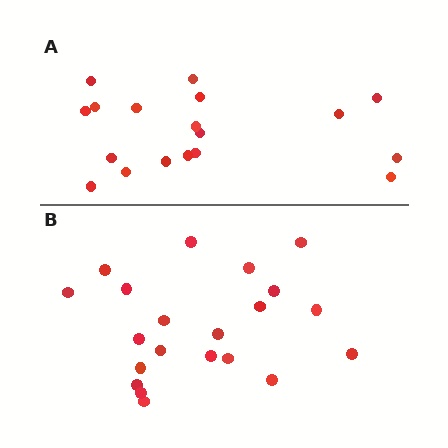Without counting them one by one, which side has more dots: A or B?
Region B (the bottom region) has more dots.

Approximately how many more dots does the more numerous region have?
Region B has just a few more — roughly 2 or 3 more dots than region A.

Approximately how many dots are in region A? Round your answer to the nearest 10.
About 20 dots. (The exact count is 18, which rounds to 20.)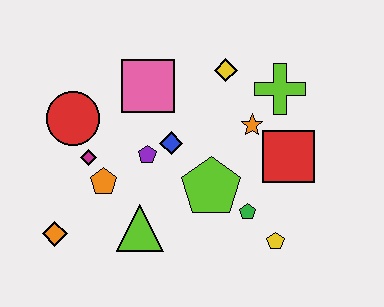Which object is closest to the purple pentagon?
The blue diamond is closest to the purple pentagon.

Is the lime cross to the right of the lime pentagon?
Yes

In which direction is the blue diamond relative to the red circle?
The blue diamond is to the right of the red circle.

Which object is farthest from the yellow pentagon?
The red circle is farthest from the yellow pentagon.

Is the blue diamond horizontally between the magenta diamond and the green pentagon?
Yes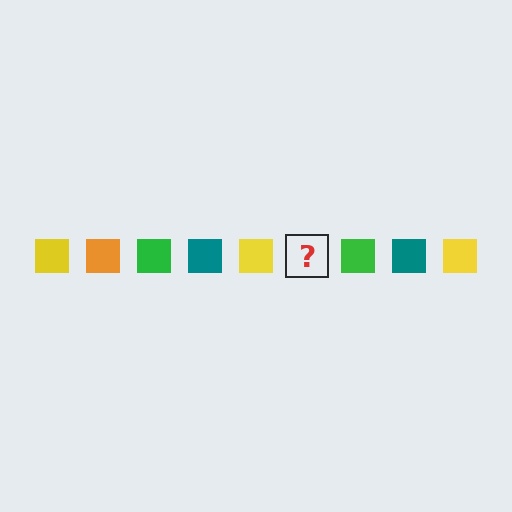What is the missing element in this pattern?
The missing element is an orange square.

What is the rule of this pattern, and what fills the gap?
The rule is that the pattern cycles through yellow, orange, green, teal squares. The gap should be filled with an orange square.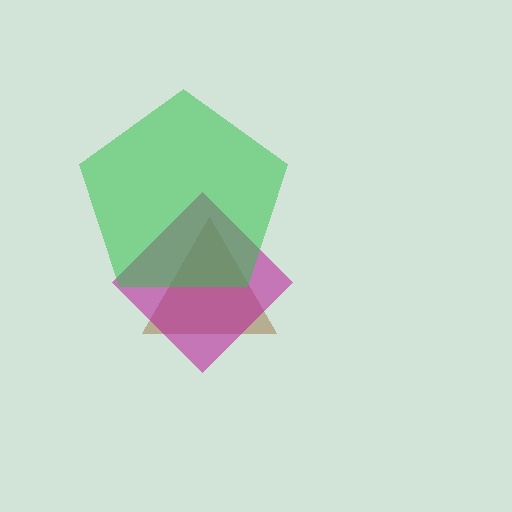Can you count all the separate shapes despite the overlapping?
Yes, there are 3 separate shapes.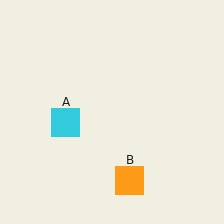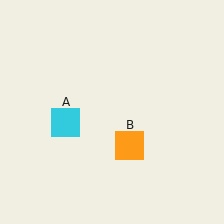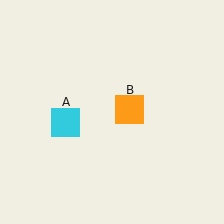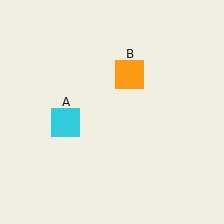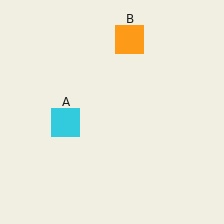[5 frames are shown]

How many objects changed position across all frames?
1 object changed position: orange square (object B).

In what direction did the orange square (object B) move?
The orange square (object B) moved up.